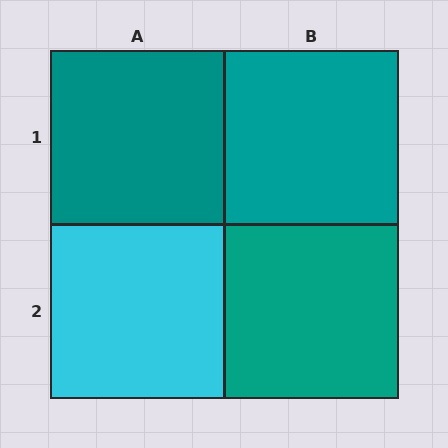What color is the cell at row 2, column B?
Teal.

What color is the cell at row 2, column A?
Cyan.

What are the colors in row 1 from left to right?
Teal, teal.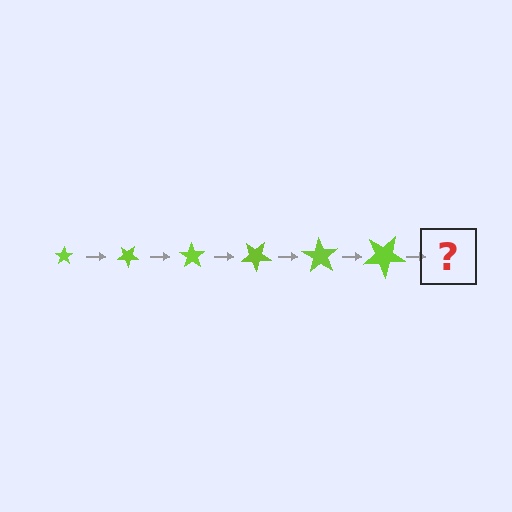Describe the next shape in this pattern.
It should be a star, larger than the previous one and rotated 210 degrees from the start.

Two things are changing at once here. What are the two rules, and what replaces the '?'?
The two rules are that the star grows larger each step and it rotates 35 degrees each step. The '?' should be a star, larger than the previous one and rotated 210 degrees from the start.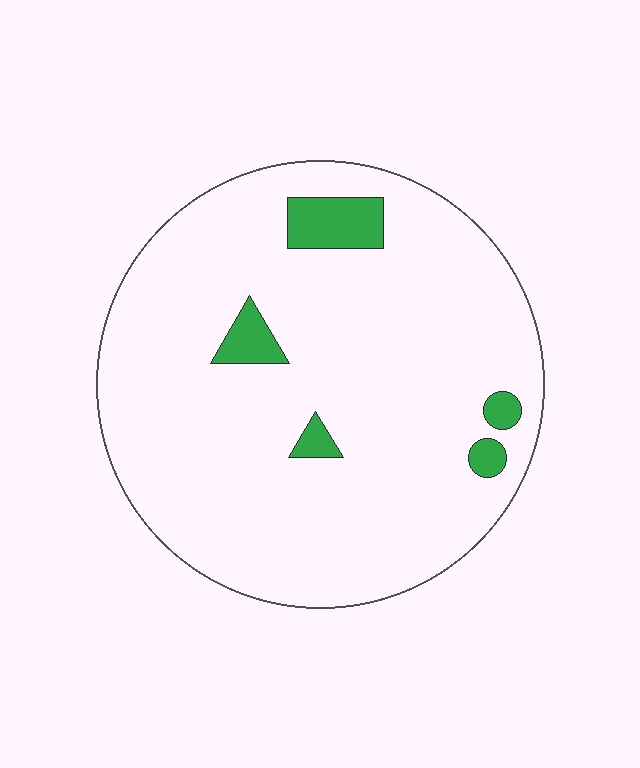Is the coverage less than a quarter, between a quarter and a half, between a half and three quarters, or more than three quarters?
Less than a quarter.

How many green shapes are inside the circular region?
5.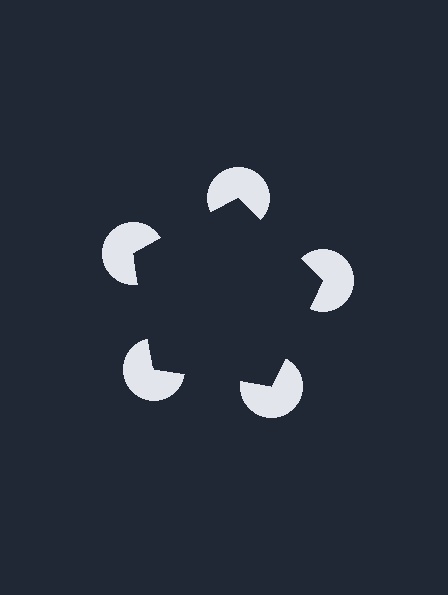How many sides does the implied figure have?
5 sides.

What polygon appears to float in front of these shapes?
An illusory pentagon — its edges are inferred from the aligned wedge cuts in the pac-man discs, not physically drawn.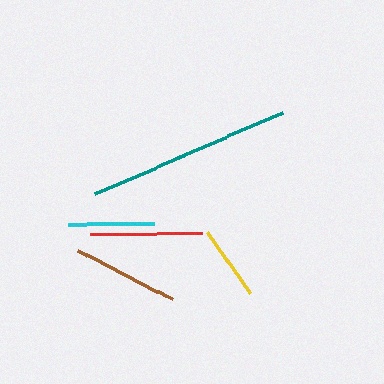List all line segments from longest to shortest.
From longest to shortest: teal, red, brown, cyan, yellow.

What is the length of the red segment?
The red segment is approximately 112 pixels long.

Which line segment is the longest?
The teal line is the longest at approximately 205 pixels.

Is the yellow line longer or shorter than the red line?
The red line is longer than the yellow line.